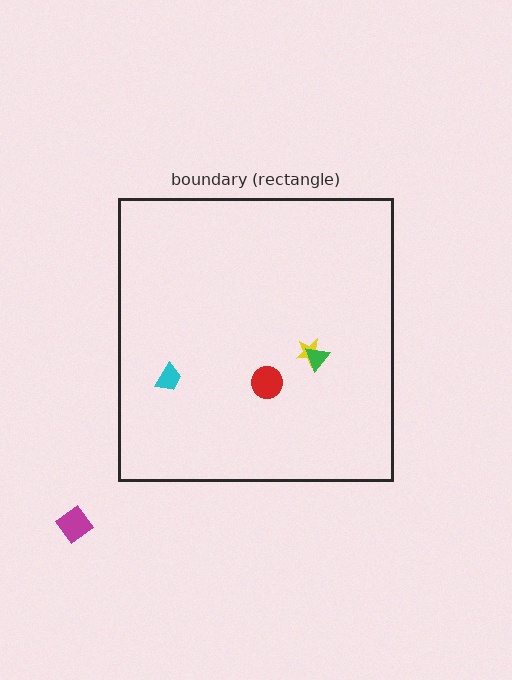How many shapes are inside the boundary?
4 inside, 1 outside.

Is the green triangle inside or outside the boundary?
Inside.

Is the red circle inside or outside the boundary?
Inside.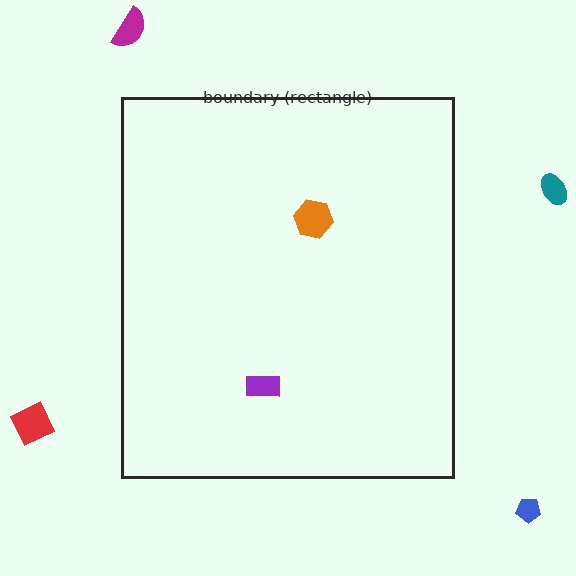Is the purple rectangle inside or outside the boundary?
Inside.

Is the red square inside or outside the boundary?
Outside.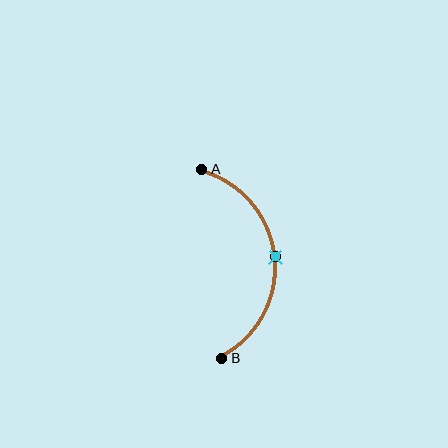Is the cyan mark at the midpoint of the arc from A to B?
Yes. The cyan mark lies on the arc at equal arc-length from both A and B — it is the arc midpoint.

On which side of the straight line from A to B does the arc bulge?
The arc bulges to the right of the straight line connecting A and B.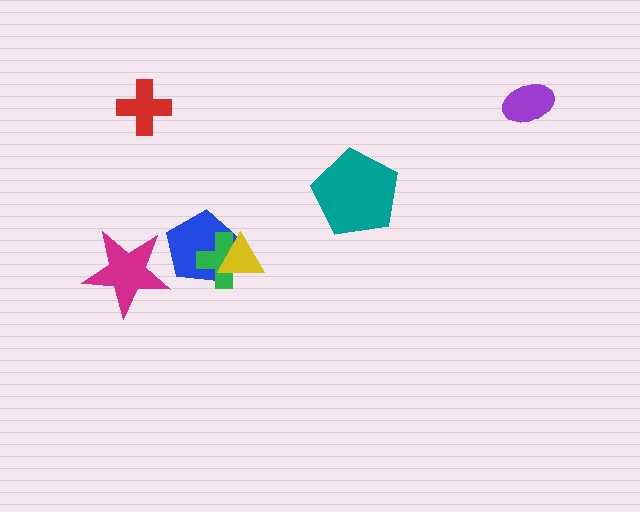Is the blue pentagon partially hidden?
Yes, it is partially covered by another shape.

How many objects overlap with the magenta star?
0 objects overlap with the magenta star.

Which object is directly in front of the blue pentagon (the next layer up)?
The green cross is directly in front of the blue pentagon.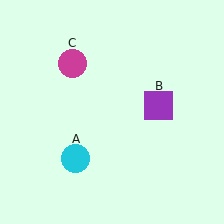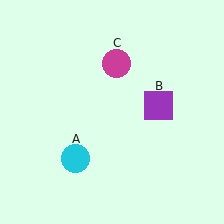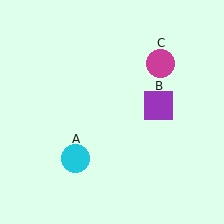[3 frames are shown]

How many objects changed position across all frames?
1 object changed position: magenta circle (object C).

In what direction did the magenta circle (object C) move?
The magenta circle (object C) moved right.